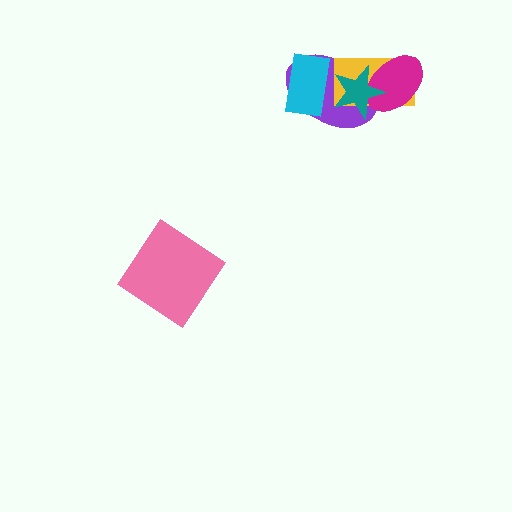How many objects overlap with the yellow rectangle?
3 objects overlap with the yellow rectangle.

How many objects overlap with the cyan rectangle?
2 objects overlap with the cyan rectangle.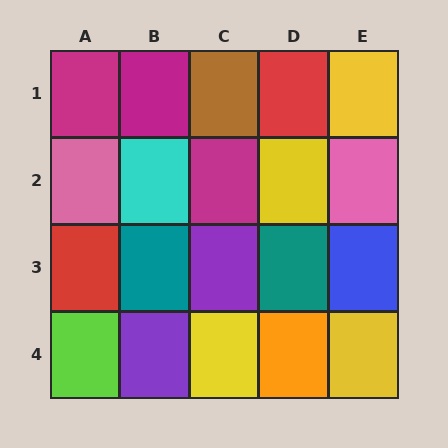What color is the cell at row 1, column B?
Magenta.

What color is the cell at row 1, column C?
Brown.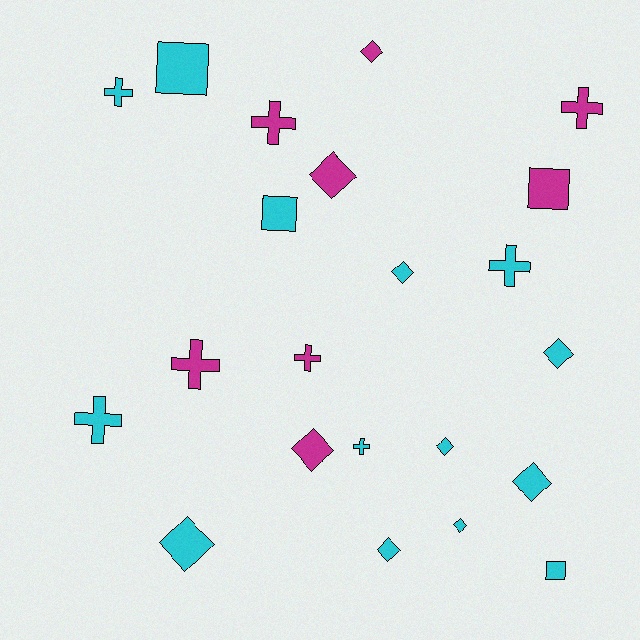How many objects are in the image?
There are 22 objects.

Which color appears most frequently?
Cyan, with 14 objects.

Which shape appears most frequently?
Diamond, with 10 objects.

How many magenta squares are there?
There is 1 magenta square.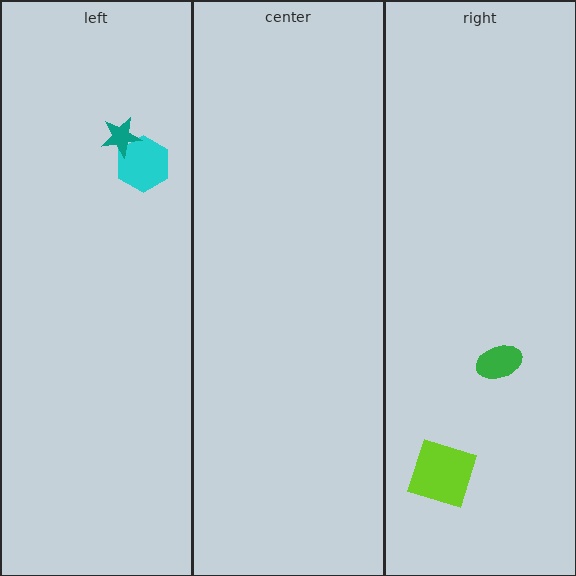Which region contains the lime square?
The right region.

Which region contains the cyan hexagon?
The left region.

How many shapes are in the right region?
2.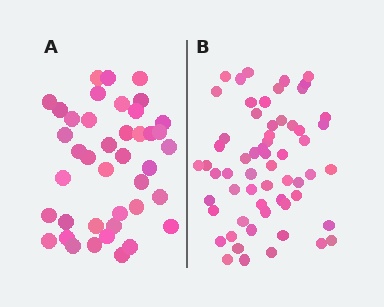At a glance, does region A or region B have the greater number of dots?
Region B (the right region) has more dots.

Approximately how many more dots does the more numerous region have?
Region B has approximately 20 more dots than region A.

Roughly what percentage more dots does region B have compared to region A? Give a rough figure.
About 45% more.